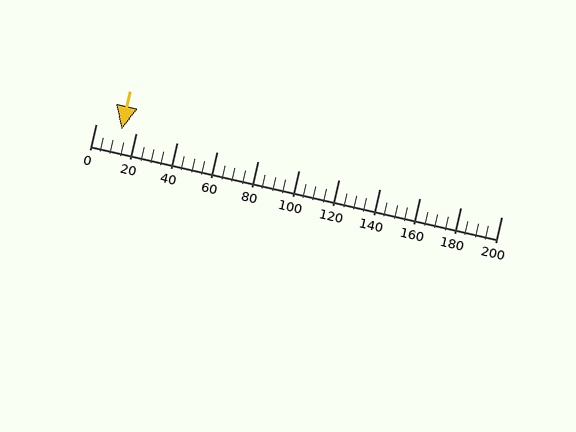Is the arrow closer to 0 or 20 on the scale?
The arrow is closer to 20.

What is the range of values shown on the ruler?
The ruler shows values from 0 to 200.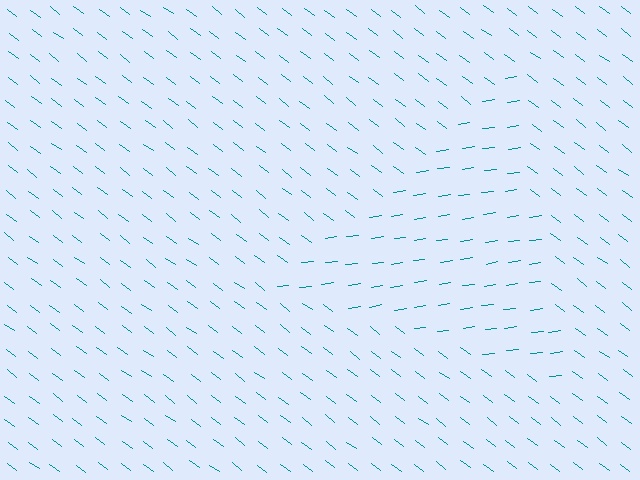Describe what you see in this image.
The image is filled with small teal line segments. A triangle region in the image has lines oriented differently from the surrounding lines, creating a visible texture boundary.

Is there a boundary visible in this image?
Yes, there is a texture boundary formed by a change in line orientation.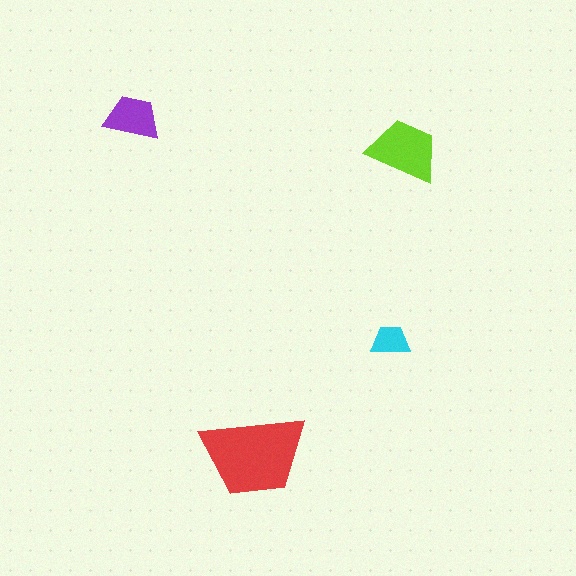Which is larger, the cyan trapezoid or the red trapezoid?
The red one.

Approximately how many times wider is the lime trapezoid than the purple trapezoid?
About 1.5 times wider.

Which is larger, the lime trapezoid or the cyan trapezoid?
The lime one.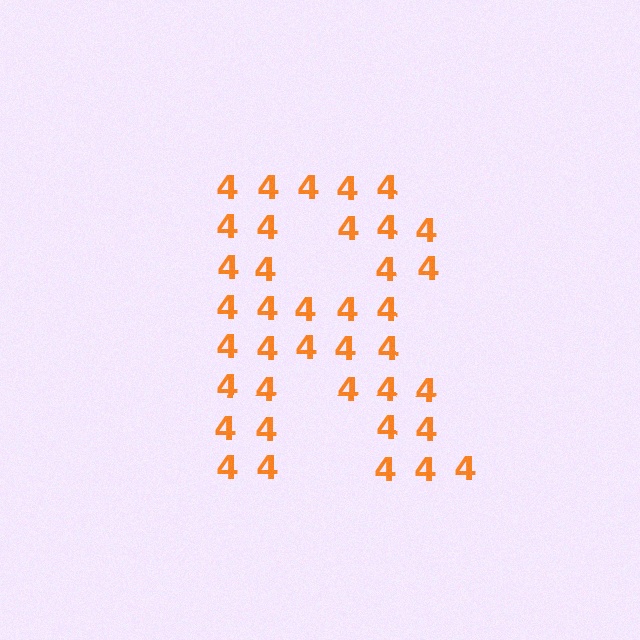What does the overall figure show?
The overall figure shows the letter R.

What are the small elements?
The small elements are digit 4's.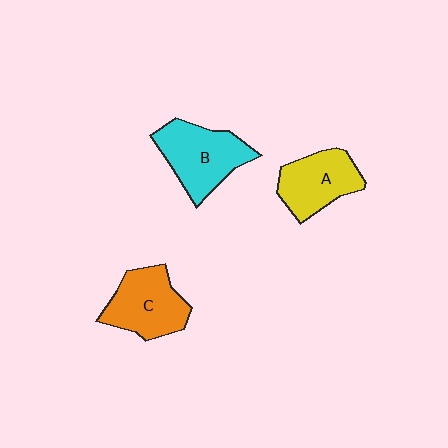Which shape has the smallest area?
Shape A (yellow).